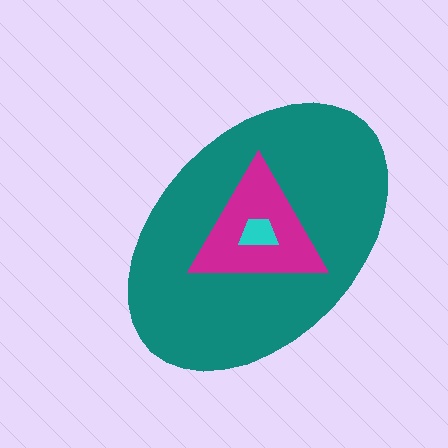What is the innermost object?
The cyan trapezoid.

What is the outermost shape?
The teal ellipse.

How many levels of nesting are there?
3.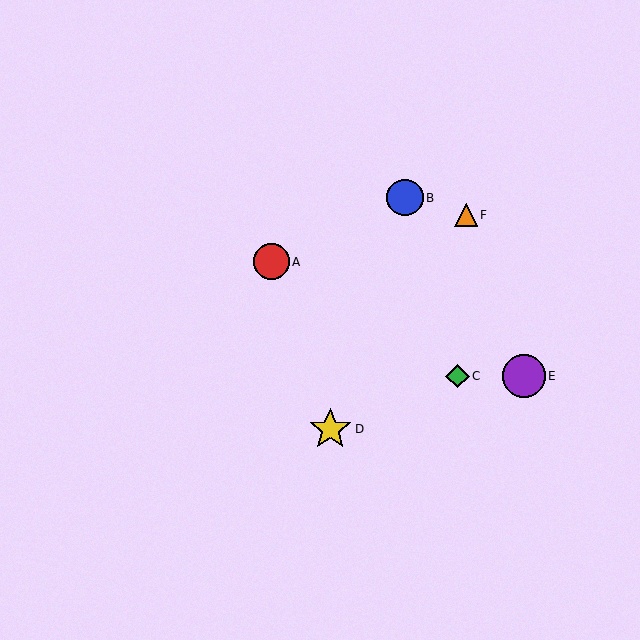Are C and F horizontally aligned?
No, C is at y≈376 and F is at y≈215.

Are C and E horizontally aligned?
Yes, both are at y≈376.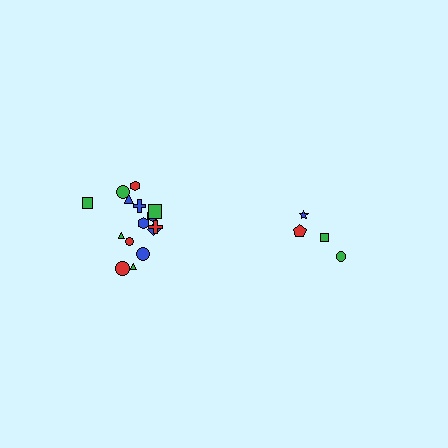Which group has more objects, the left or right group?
The left group.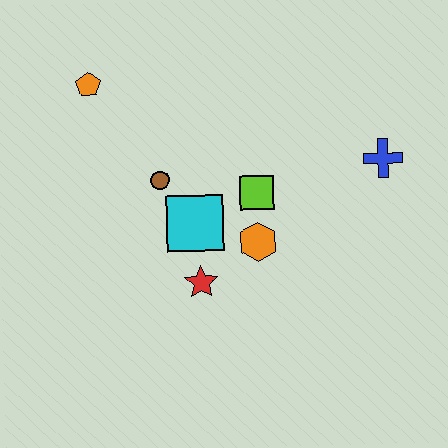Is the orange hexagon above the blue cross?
No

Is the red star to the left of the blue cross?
Yes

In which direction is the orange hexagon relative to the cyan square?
The orange hexagon is to the right of the cyan square.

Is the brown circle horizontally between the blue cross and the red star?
No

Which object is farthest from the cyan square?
The blue cross is farthest from the cyan square.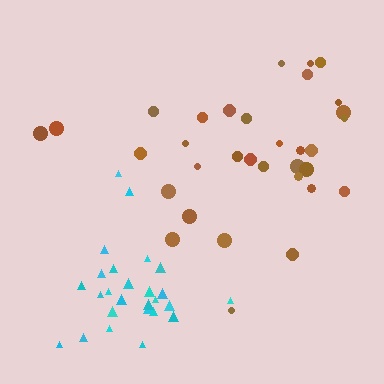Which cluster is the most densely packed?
Cyan.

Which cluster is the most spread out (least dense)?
Brown.